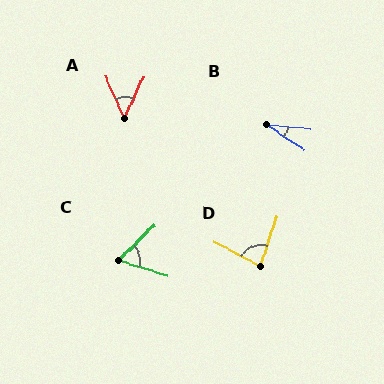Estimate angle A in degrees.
Approximately 49 degrees.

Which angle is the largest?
D, at approximately 81 degrees.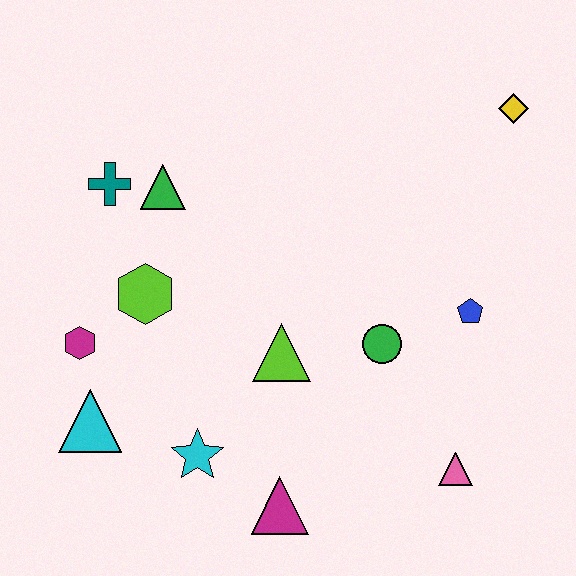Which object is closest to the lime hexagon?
The magenta hexagon is closest to the lime hexagon.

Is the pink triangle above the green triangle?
No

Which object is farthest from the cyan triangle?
The yellow diamond is farthest from the cyan triangle.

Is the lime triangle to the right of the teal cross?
Yes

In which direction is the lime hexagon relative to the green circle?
The lime hexagon is to the left of the green circle.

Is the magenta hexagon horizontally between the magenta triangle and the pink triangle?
No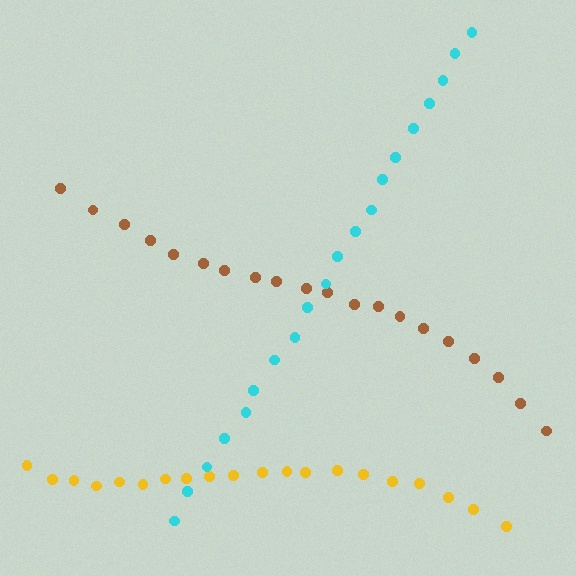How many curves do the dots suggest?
There are 3 distinct paths.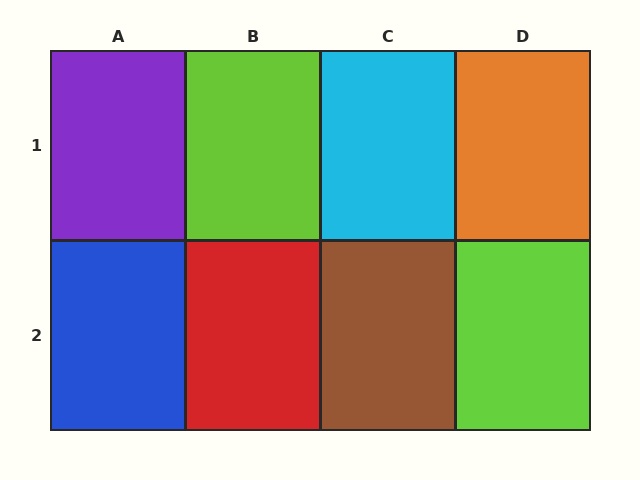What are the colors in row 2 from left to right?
Blue, red, brown, lime.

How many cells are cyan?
1 cell is cyan.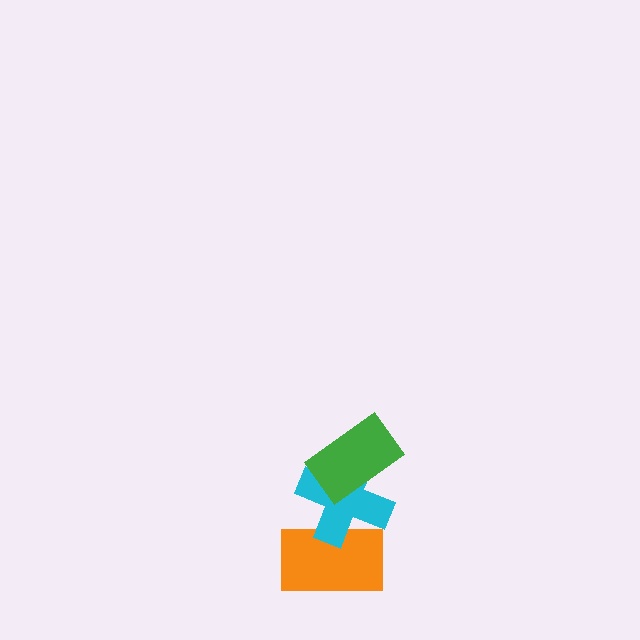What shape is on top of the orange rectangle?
The cyan cross is on top of the orange rectangle.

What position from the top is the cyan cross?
The cyan cross is 2nd from the top.